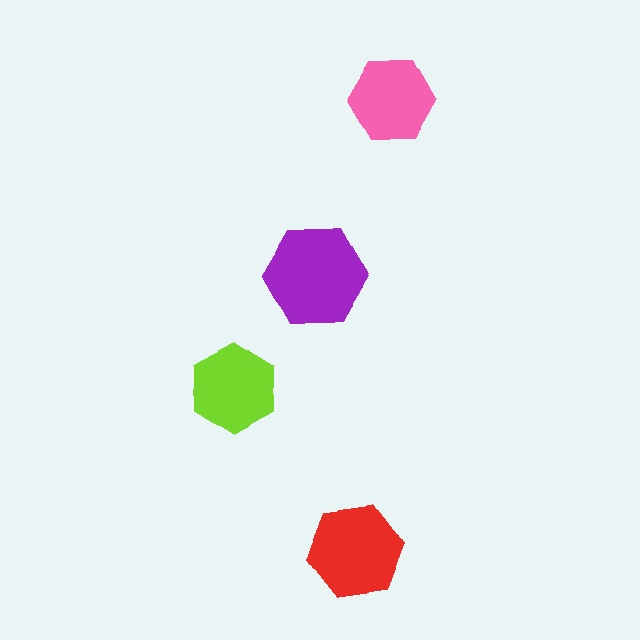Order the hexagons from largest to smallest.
the purple one, the red one, the lime one, the pink one.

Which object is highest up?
The pink hexagon is topmost.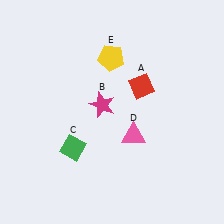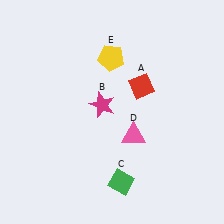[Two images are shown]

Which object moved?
The green diamond (C) moved right.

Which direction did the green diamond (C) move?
The green diamond (C) moved right.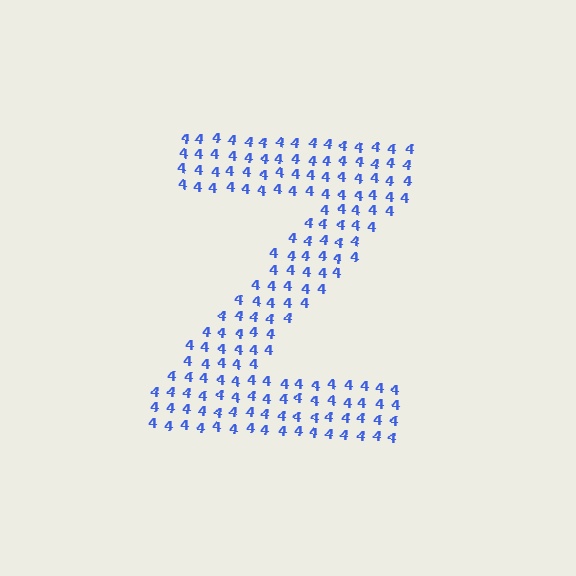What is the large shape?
The large shape is the letter Z.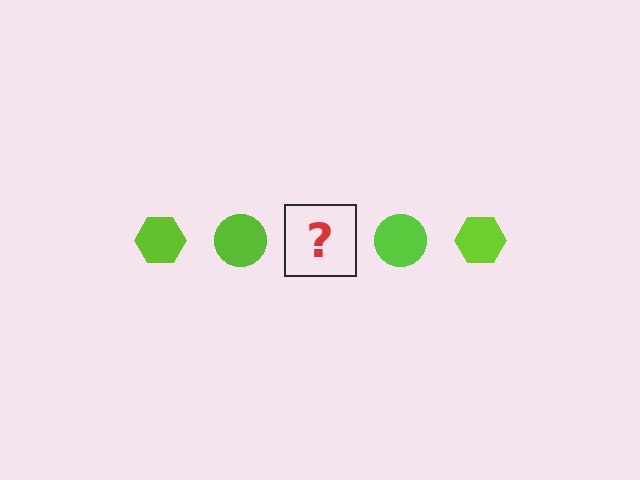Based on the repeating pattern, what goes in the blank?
The blank should be a lime hexagon.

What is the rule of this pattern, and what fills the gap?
The rule is that the pattern cycles through hexagon, circle shapes in lime. The gap should be filled with a lime hexagon.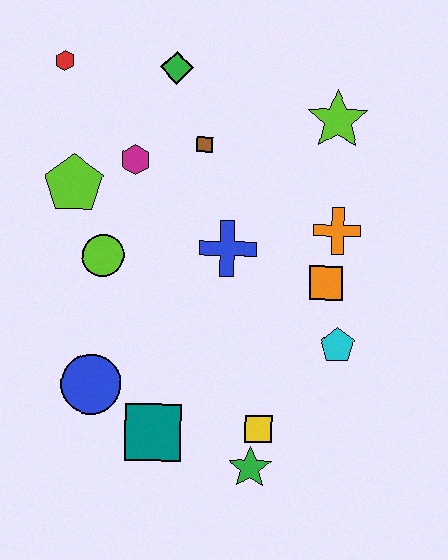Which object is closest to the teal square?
The blue circle is closest to the teal square.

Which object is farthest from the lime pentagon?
The green star is farthest from the lime pentagon.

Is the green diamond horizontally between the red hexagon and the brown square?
Yes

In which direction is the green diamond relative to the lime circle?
The green diamond is above the lime circle.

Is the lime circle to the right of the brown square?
No